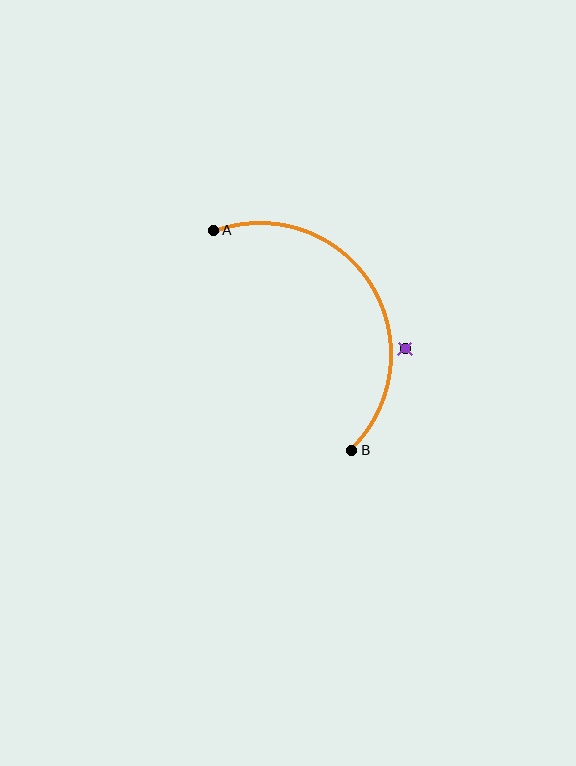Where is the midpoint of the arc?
The arc midpoint is the point on the curve farthest from the straight line joining A and B. It sits to the right of that line.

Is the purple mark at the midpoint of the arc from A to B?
No — the purple mark does not lie on the arc at all. It sits slightly outside the curve.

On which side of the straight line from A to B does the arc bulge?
The arc bulges to the right of the straight line connecting A and B.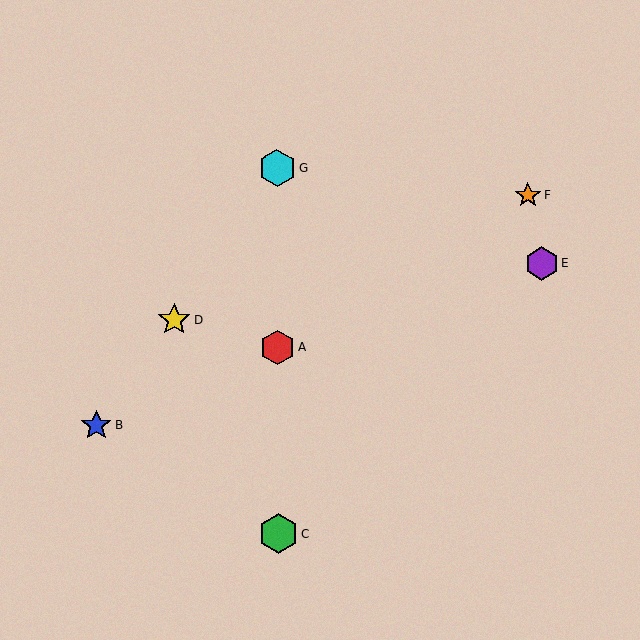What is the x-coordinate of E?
Object E is at x≈542.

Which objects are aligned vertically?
Objects A, C, G are aligned vertically.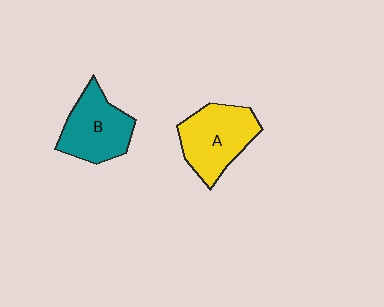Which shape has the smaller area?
Shape B (teal).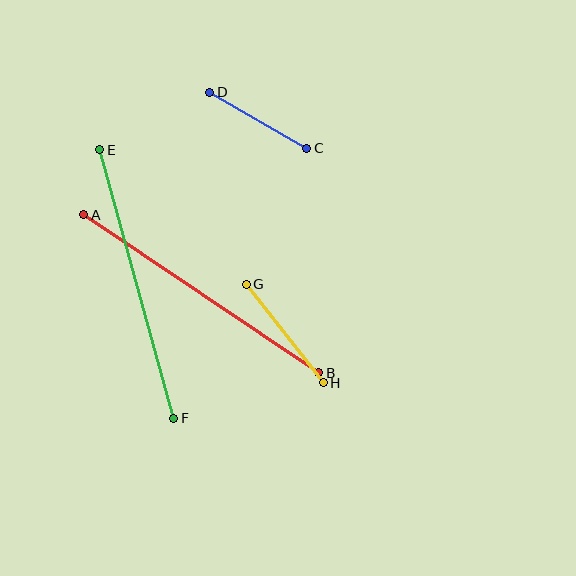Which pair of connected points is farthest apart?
Points A and B are farthest apart.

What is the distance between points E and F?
The distance is approximately 278 pixels.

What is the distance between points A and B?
The distance is approximately 283 pixels.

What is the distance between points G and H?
The distance is approximately 125 pixels.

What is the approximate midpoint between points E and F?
The midpoint is at approximately (137, 284) pixels.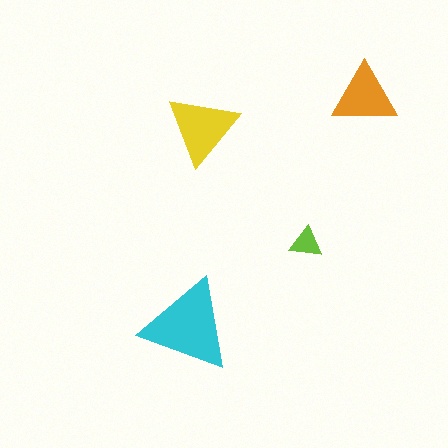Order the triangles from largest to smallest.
the cyan one, the yellow one, the orange one, the lime one.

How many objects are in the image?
There are 4 objects in the image.